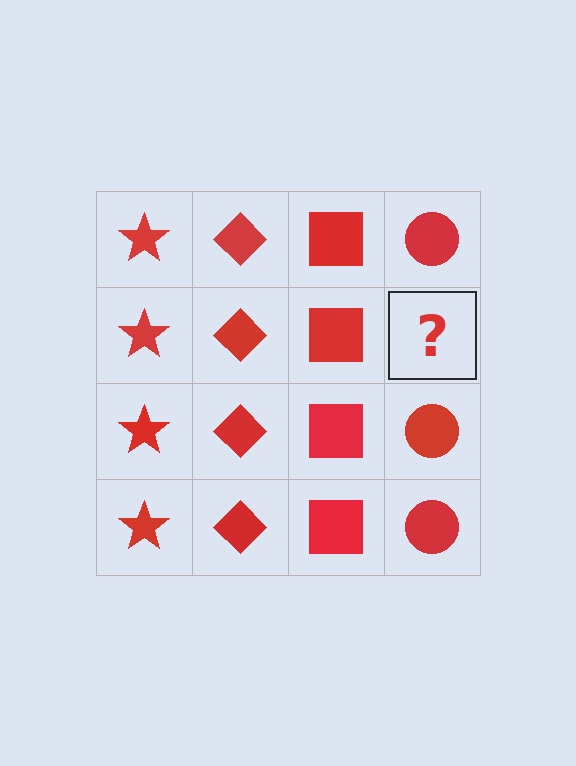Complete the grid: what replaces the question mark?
The question mark should be replaced with a red circle.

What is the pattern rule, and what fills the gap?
The rule is that each column has a consistent shape. The gap should be filled with a red circle.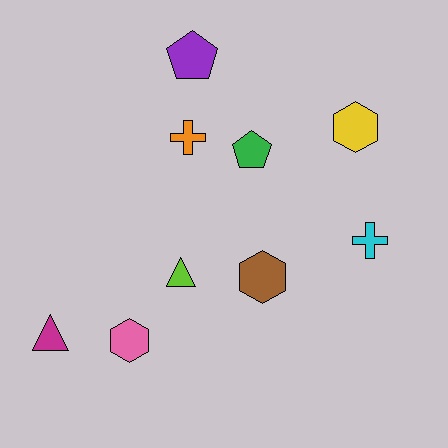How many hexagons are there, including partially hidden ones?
There are 3 hexagons.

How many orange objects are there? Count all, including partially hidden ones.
There is 1 orange object.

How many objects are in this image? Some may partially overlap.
There are 9 objects.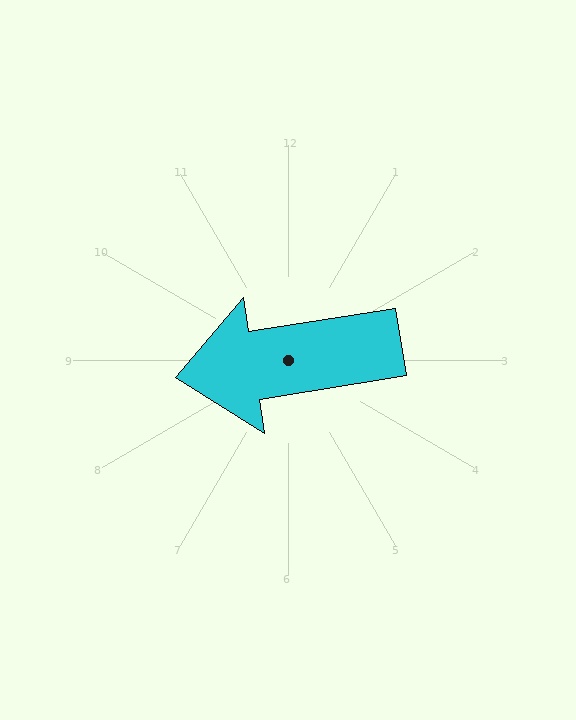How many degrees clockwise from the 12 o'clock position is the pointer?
Approximately 261 degrees.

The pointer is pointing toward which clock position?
Roughly 9 o'clock.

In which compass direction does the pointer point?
West.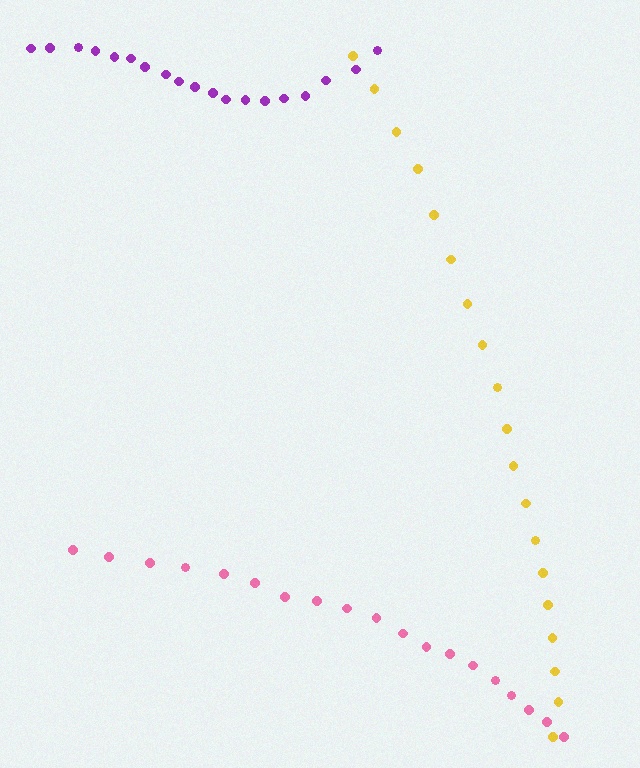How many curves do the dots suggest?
There are 3 distinct paths.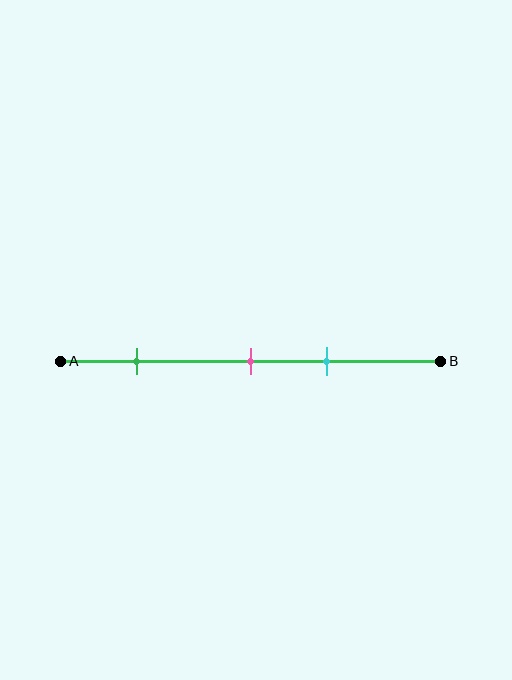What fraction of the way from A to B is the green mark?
The green mark is approximately 20% (0.2) of the way from A to B.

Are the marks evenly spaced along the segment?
No, the marks are not evenly spaced.